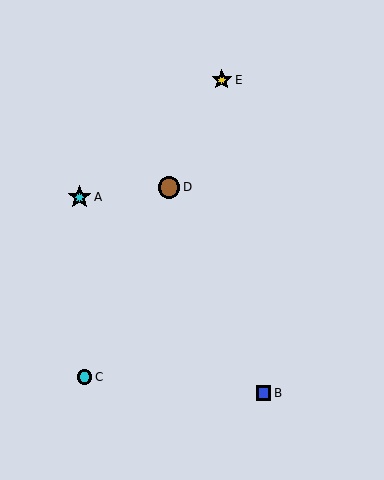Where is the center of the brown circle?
The center of the brown circle is at (169, 187).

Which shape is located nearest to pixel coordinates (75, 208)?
The cyan star (labeled A) at (80, 197) is nearest to that location.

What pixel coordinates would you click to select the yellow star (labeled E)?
Click at (222, 80) to select the yellow star E.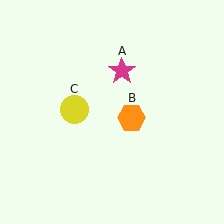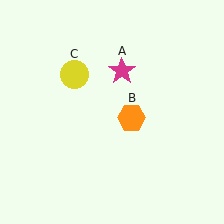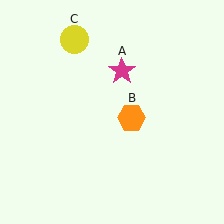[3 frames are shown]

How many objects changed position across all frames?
1 object changed position: yellow circle (object C).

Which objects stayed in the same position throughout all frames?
Magenta star (object A) and orange hexagon (object B) remained stationary.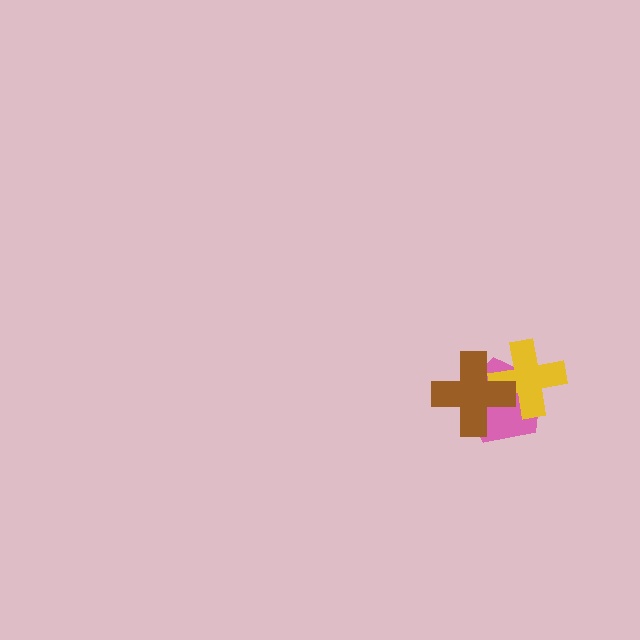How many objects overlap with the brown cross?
2 objects overlap with the brown cross.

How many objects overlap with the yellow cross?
2 objects overlap with the yellow cross.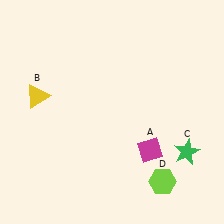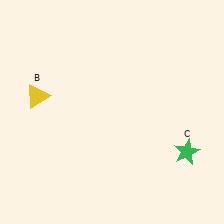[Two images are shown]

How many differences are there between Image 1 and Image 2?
There are 2 differences between the two images.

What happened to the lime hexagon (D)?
The lime hexagon (D) was removed in Image 2. It was in the bottom-right area of Image 1.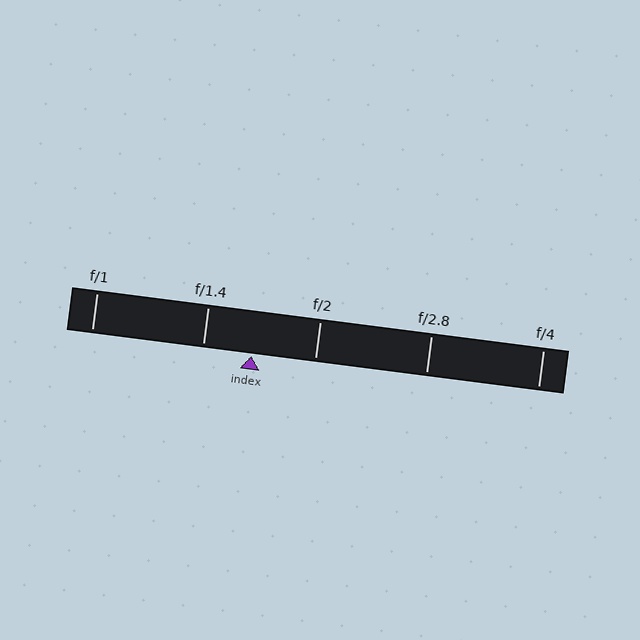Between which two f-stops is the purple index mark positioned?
The index mark is between f/1.4 and f/2.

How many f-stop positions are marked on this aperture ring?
There are 5 f-stop positions marked.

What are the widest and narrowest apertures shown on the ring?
The widest aperture shown is f/1 and the narrowest is f/4.